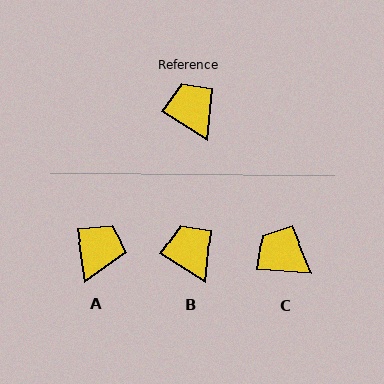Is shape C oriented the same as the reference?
No, it is off by about 28 degrees.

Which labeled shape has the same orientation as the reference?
B.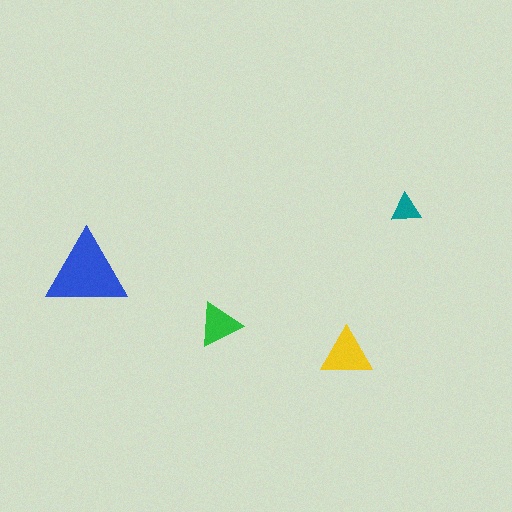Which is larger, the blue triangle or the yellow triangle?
The blue one.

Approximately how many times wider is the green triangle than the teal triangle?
About 1.5 times wider.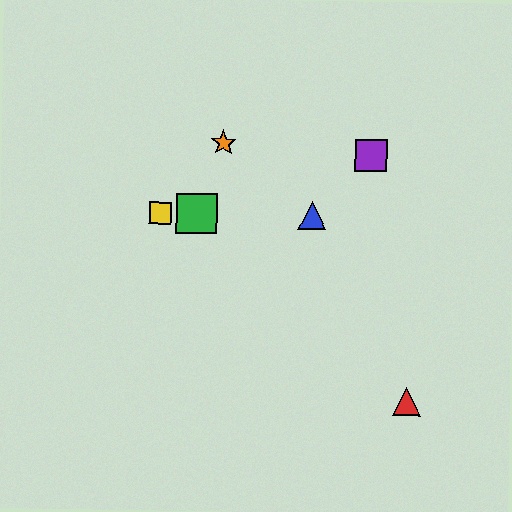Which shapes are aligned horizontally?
The blue triangle, the green square, the yellow square are aligned horizontally.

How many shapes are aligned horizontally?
3 shapes (the blue triangle, the green square, the yellow square) are aligned horizontally.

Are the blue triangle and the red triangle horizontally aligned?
No, the blue triangle is at y≈215 and the red triangle is at y≈402.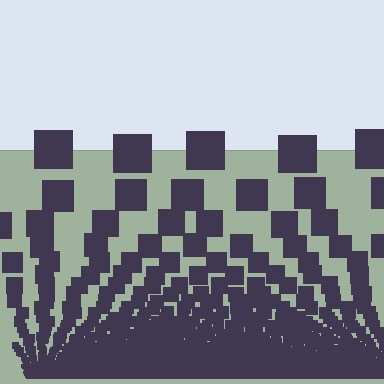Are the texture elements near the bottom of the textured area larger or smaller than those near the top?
Smaller. The gradient is inverted — elements near the bottom are smaller and denser.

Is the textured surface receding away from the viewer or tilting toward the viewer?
The surface appears to tilt toward the viewer. Texture elements get larger and sparser toward the top.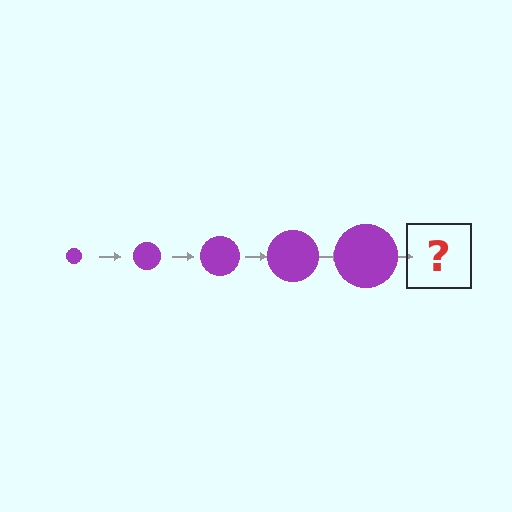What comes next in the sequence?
The next element should be a purple circle, larger than the previous one.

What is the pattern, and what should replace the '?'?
The pattern is that the circle gets progressively larger each step. The '?' should be a purple circle, larger than the previous one.